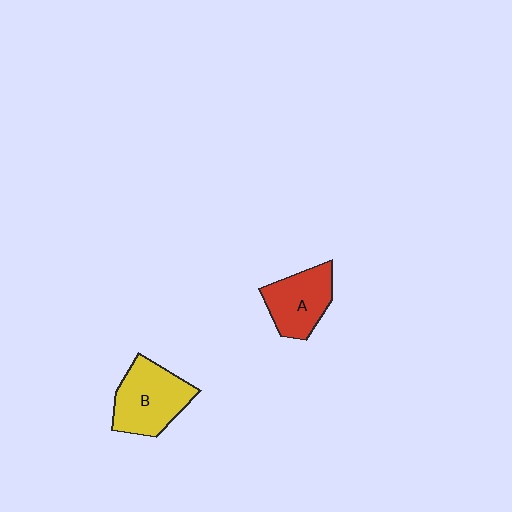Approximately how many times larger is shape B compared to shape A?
Approximately 1.2 times.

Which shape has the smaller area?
Shape A (red).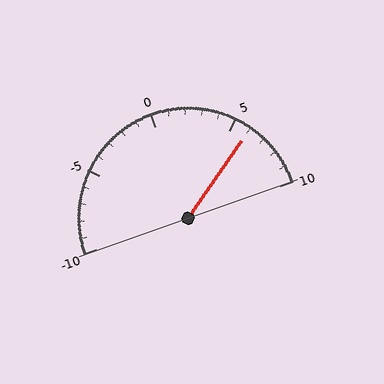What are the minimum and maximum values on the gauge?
The gauge ranges from -10 to 10.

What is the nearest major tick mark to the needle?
The nearest major tick mark is 5.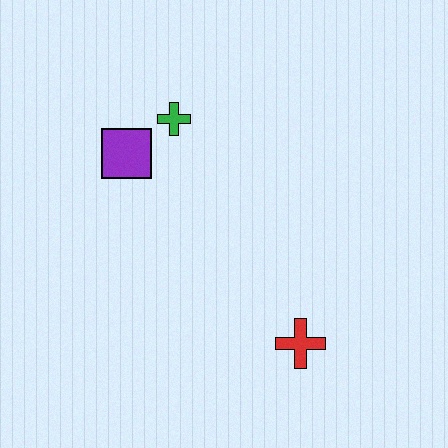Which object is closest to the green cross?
The purple square is closest to the green cross.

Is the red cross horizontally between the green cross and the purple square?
No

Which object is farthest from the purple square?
The red cross is farthest from the purple square.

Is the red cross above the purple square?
No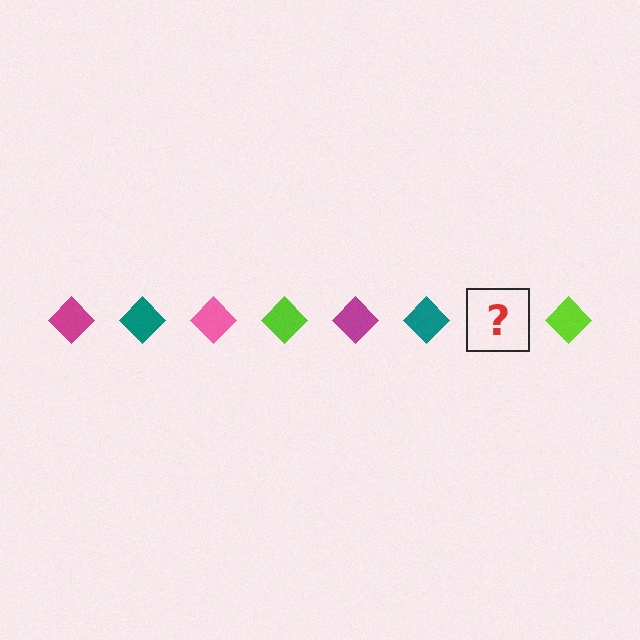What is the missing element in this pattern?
The missing element is a pink diamond.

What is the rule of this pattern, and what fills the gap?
The rule is that the pattern cycles through magenta, teal, pink, lime diamonds. The gap should be filled with a pink diamond.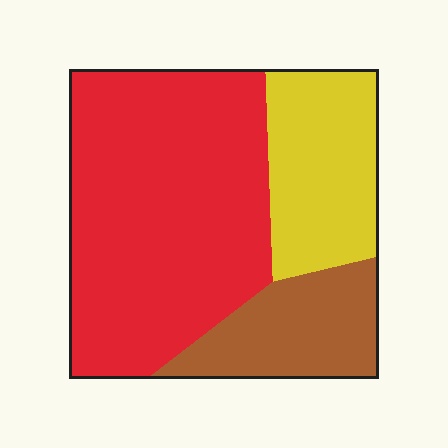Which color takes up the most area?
Red, at roughly 60%.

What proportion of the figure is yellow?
Yellow takes up between a sixth and a third of the figure.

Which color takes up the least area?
Brown, at roughly 20%.